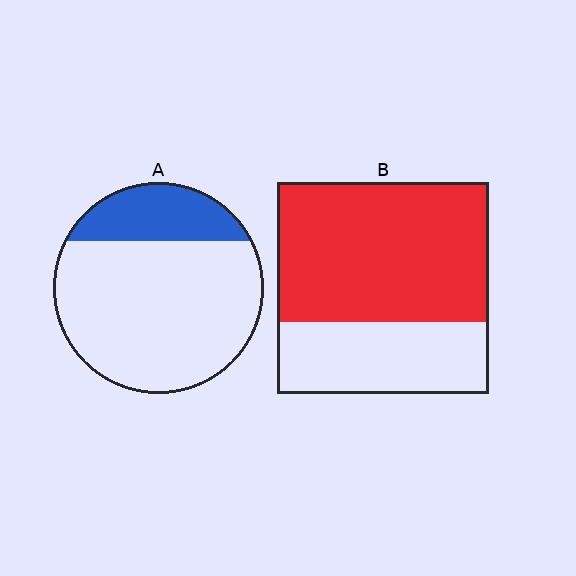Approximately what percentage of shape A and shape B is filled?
A is approximately 25% and B is approximately 65%.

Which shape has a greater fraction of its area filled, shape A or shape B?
Shape B.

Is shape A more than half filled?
No.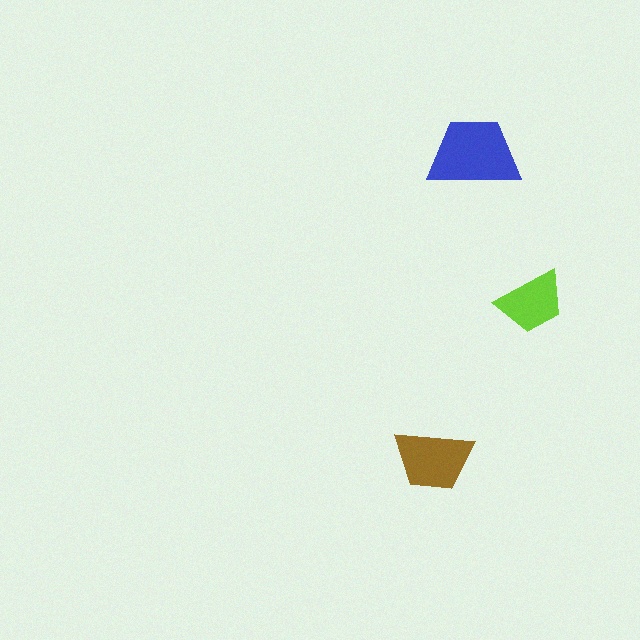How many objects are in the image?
There are 3 objects in the image.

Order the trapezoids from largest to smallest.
the blue one, the brown one, the lime one.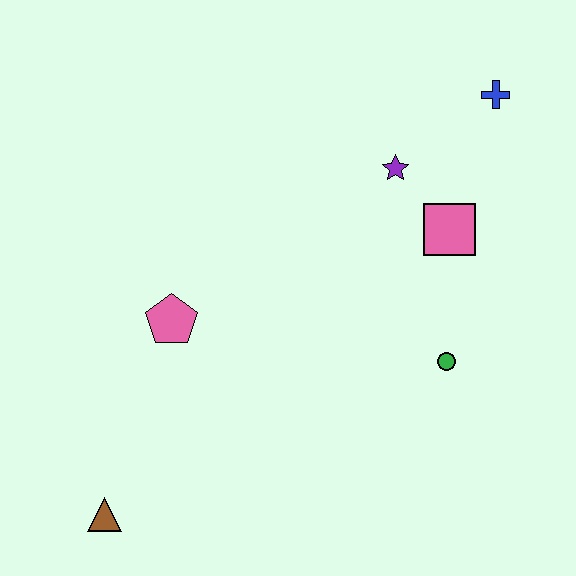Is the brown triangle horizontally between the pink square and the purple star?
No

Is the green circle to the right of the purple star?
Yes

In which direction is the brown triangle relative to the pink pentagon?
The brown triangle is below the pink pentagon.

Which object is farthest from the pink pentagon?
The blue cross is farthest from the pink pentagon.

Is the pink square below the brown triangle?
No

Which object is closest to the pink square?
The purple star is closest to the pink square.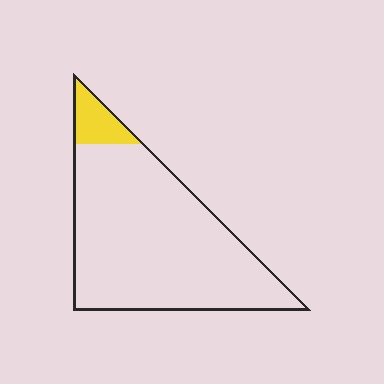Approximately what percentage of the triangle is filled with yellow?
Approximately 10%.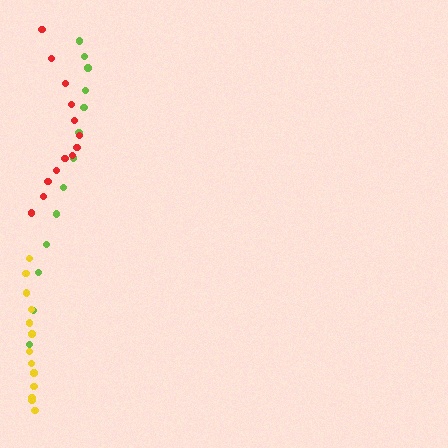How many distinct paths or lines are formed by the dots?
There are 3 distinct paths.